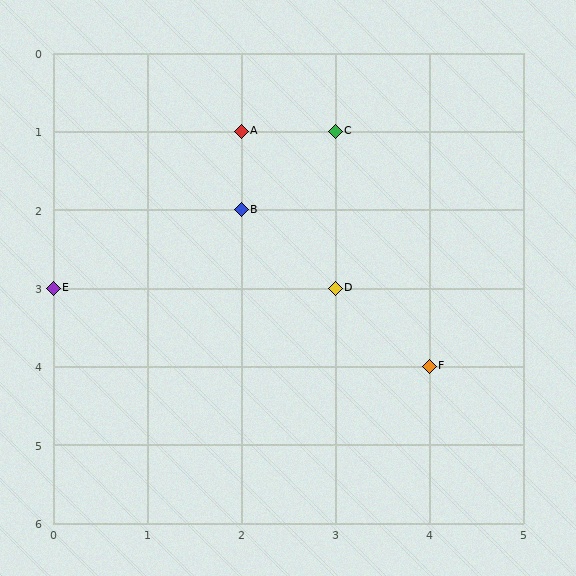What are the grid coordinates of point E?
Point E is at grid coordinates (0, 3).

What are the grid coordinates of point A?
Point A is at grid coordinates (2, 1).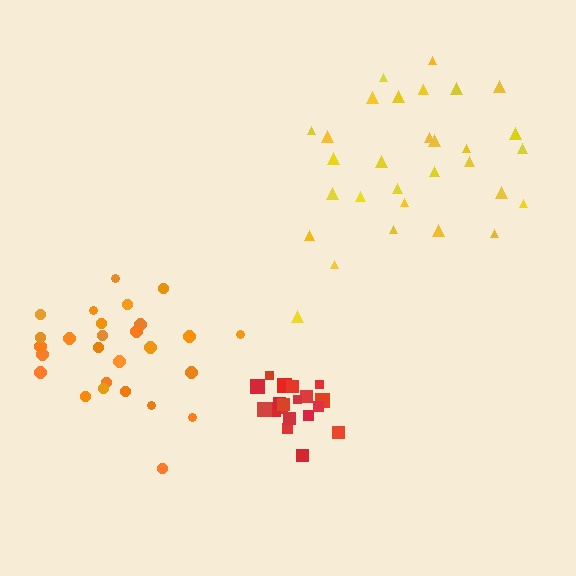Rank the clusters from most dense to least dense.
red, orange, yellow.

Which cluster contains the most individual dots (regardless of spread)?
Yellow (31).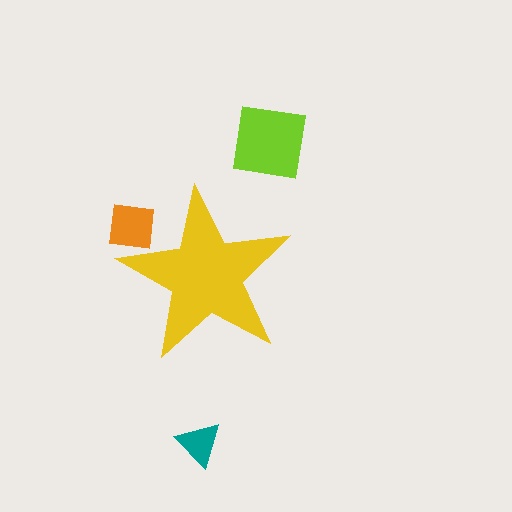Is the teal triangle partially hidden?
No, the teal triangle is fully visible.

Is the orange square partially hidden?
Yes, the orange square is partially hidden behind the yellow star.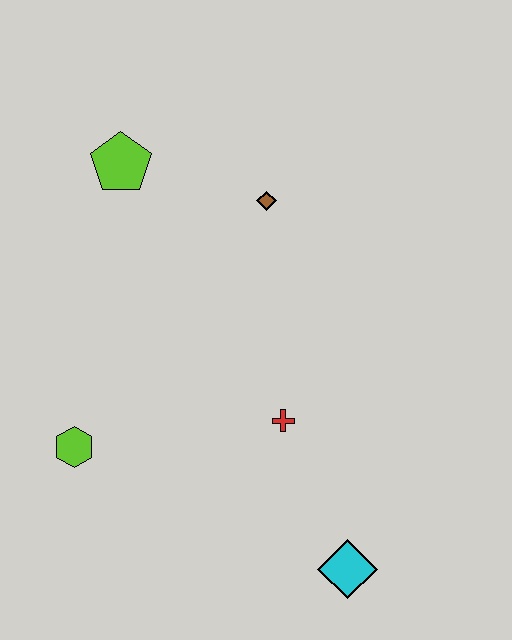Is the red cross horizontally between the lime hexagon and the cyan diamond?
Yes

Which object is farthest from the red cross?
The lime pentagon is farthest from the red cross.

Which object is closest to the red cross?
The cyan diamond is closest to the red cross.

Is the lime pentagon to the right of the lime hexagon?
Yes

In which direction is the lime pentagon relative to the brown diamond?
The lime pentagon is to the left of the brown diamond.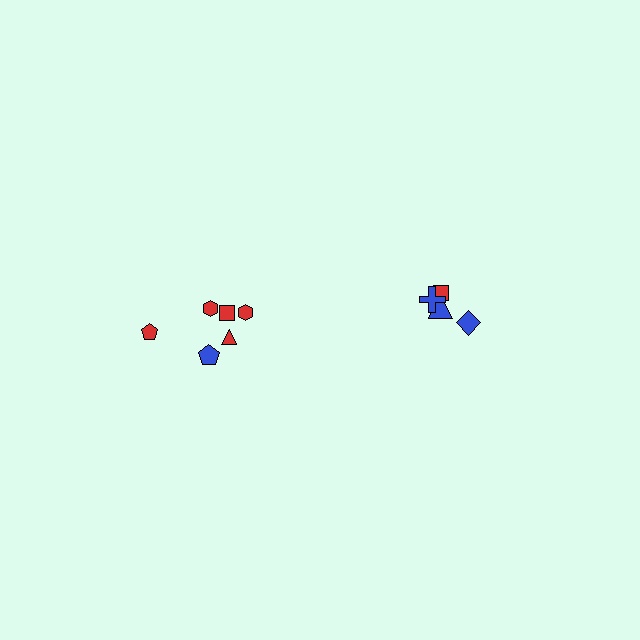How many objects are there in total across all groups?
There are 10 objects.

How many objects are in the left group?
There are 6 objects.